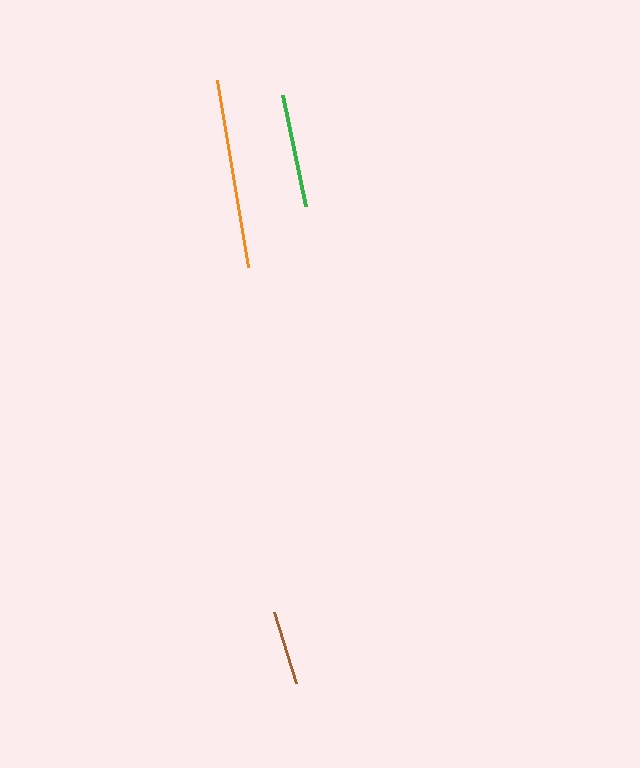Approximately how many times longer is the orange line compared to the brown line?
The orange line is approximately 2.5 times the length of the brown line.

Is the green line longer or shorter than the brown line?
The green line is longer than the brown line.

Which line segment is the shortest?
The brown line is the shortest at approximately 75 pixels.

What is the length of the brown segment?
The brown segment is approximately 75 pixels long.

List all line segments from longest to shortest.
From longest to shortest: orange, green, brown.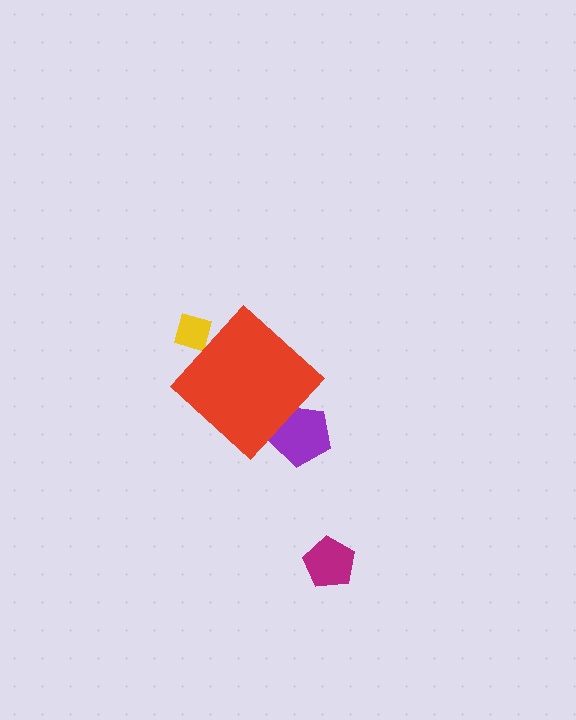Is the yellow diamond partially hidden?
Yes, the yellow diamond is partially hidden behind the red diamond.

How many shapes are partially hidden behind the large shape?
2 shapes are partially hidden.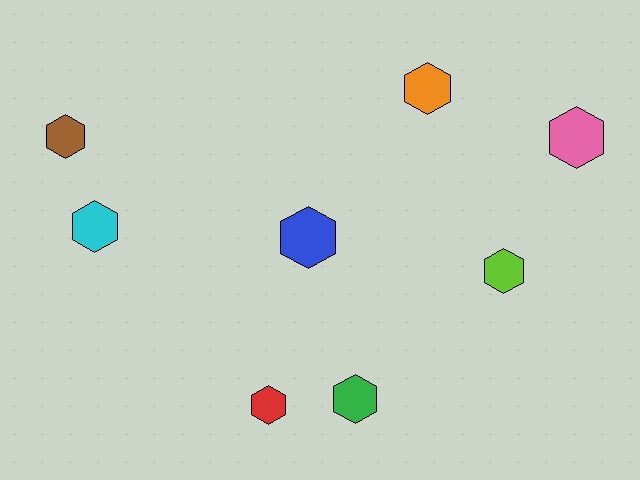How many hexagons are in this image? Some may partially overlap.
There are 8 hexagons.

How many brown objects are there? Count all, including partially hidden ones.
There is 1 brown object.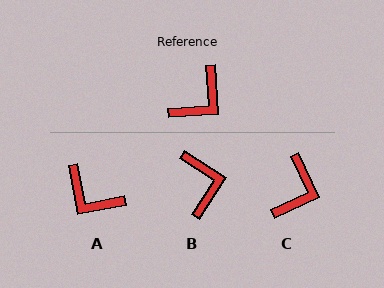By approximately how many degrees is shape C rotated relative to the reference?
Approximately 22 degrees counter-clockwise.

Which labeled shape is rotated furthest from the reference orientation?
A, about 83 degrees away.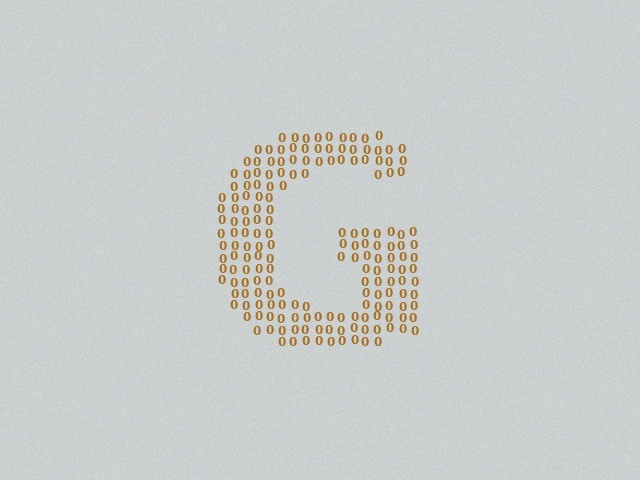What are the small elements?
The small elements are digit 0's.